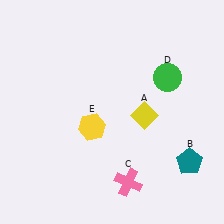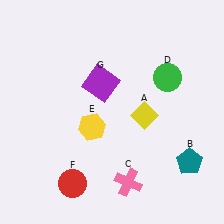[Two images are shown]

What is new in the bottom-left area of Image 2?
A red circle (F) was added in the bottom-left area of Image 2.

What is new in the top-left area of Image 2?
A purple square (G) was added in the top-left area of Image 2.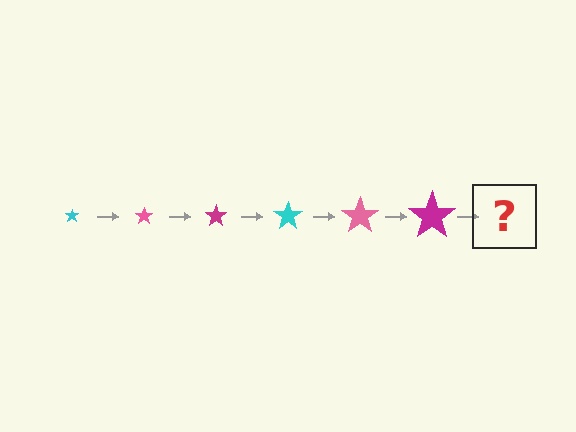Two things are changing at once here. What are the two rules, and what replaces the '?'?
The two rules are that the star grows larger each step and the color cycles through cyan, pink, and magenta. The '?' should be a cyan star, larger than the previous one.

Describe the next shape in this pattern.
It should be a cyan star, larger than the previous one.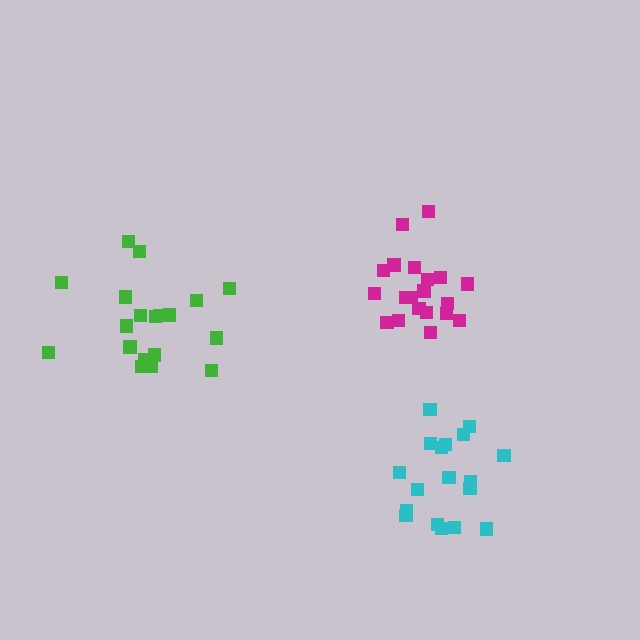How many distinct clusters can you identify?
There are 3 distinct clusters.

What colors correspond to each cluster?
The clusters are colored: green, magenta, cyan.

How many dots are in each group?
Group 1: 19 dots, Group 2: 20 dots, Group 3: 18 dots (57 total).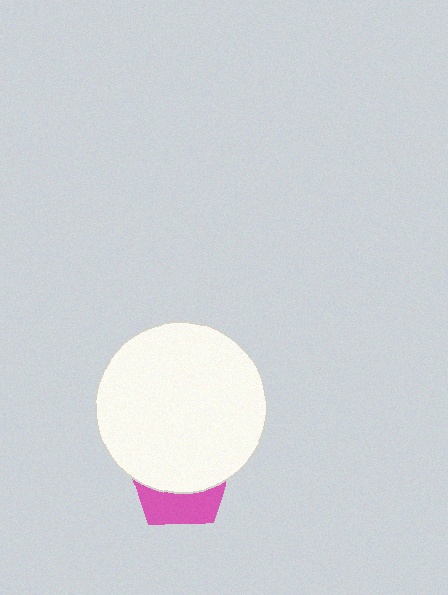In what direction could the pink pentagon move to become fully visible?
The pink pentagon could move down. That would shift it out from behind the white circle entirely.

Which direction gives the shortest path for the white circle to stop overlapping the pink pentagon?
Moving up gives the shortest separation.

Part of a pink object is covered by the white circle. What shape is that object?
It is a pentagon.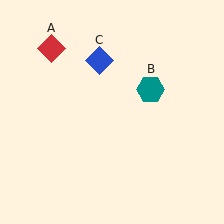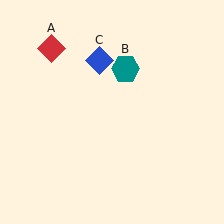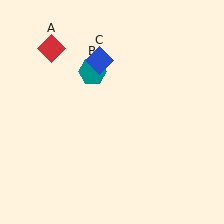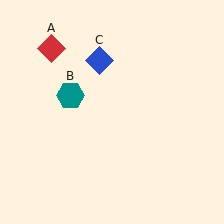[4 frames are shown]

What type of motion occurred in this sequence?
The teal hexagon (object B) rotated counterclockwise around the center of the scene.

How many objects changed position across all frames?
1 object changed position: teal hexagon (object B).